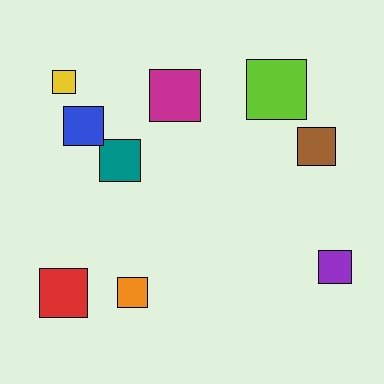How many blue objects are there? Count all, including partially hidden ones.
There is 1 blue object.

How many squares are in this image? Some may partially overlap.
There are 9 squares.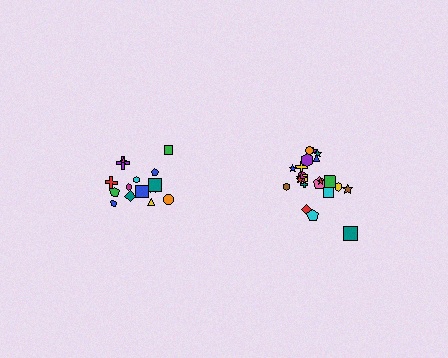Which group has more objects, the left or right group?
The right group.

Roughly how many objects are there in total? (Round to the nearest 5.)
Roughly 35 objects in total.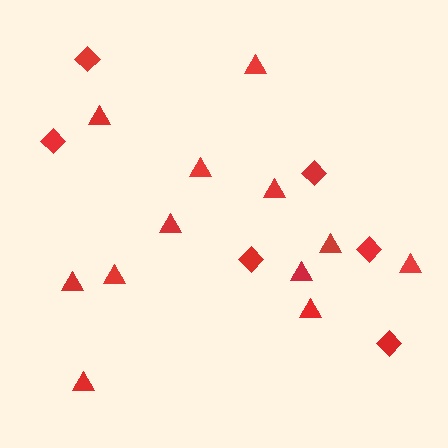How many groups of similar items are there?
There are 2 groups: one group of diamonds (6) and one group of triangles (12).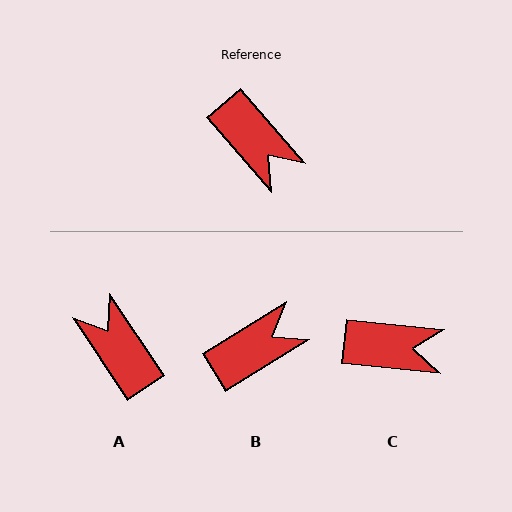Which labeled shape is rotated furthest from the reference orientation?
A, about 173 degrees away.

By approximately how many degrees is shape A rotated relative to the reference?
Approximately 173 degrees counter-clockwise.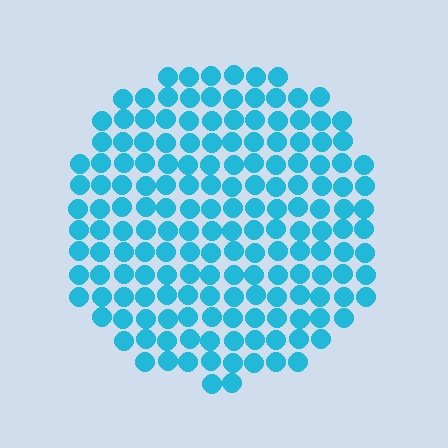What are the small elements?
The small elements are circles.